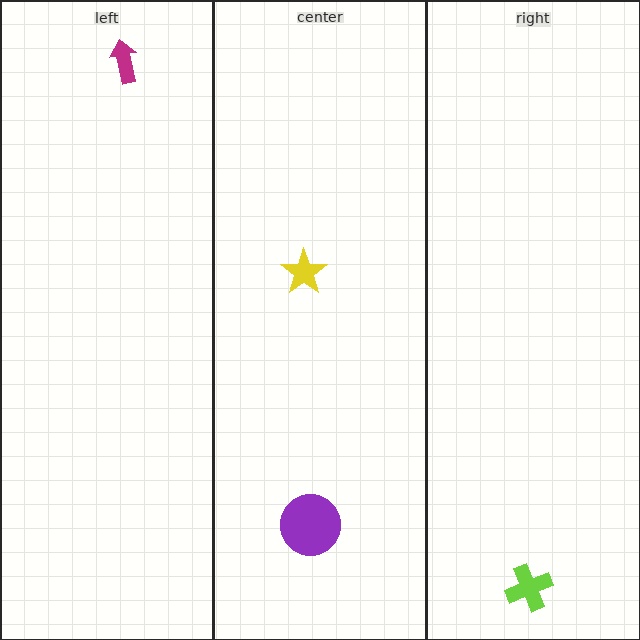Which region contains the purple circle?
The center region.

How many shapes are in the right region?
1.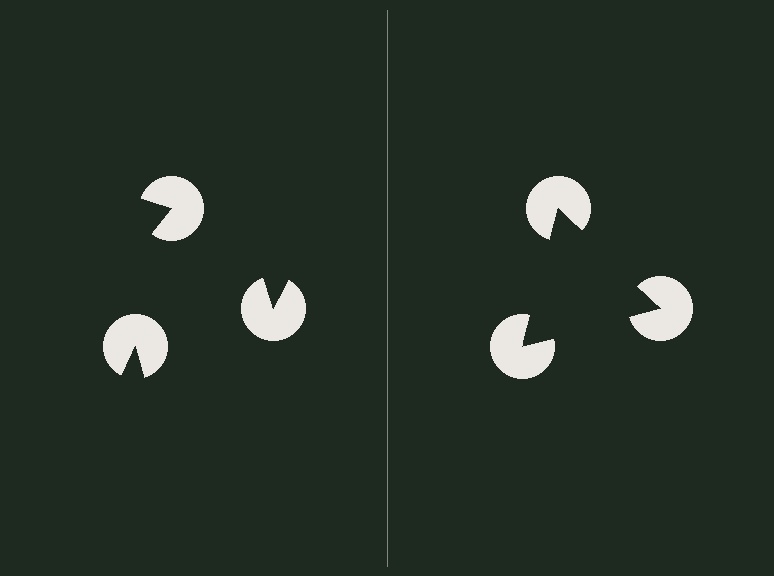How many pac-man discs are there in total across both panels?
6 — 3 on each side.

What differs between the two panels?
The pac-man discs are positioned identically on both sides; only the wedge orientations differ. On the right they align to a triangle; on the left they are misaligned.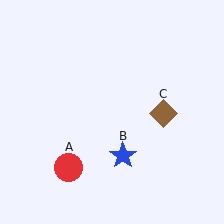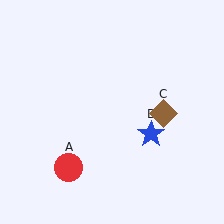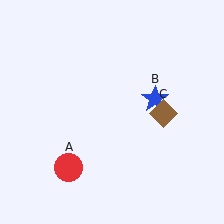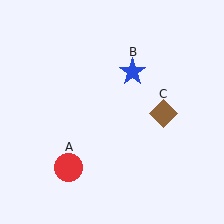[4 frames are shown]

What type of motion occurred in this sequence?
The blue star (object B) rotated counterclockwise around the center of the scene.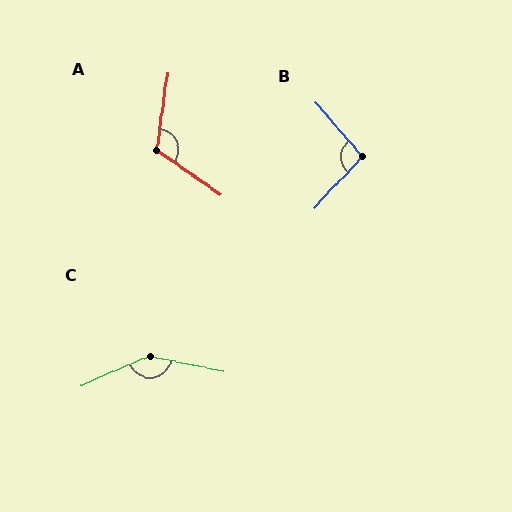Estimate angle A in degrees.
Approximately 117 degrees.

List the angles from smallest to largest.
B (96°), A (117°), C (145°).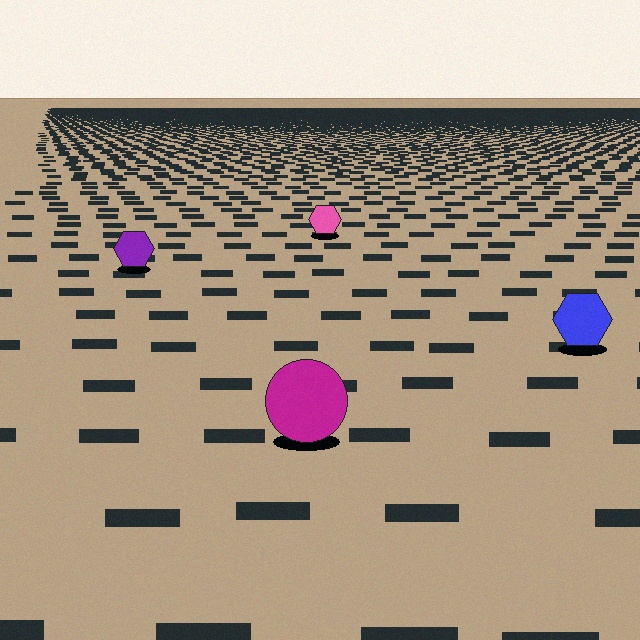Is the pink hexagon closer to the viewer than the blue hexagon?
No. The blue hexagon is closer — you can tell from the texture gradient: the ground texture is coarser near it.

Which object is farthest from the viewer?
The pink hexagon is farthest from the viewer. It appears smaller and the ground texture around it is denser.